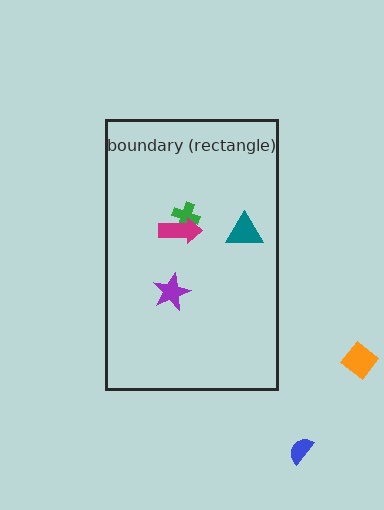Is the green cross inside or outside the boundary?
Inside.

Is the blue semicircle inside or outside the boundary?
Outside.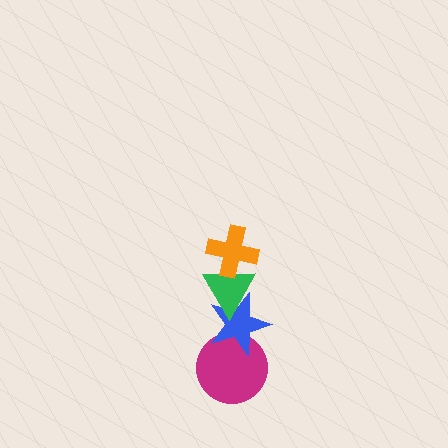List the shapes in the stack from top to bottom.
From top to bottom: the orange cross, the green triangle, the blue star, the magenta circle.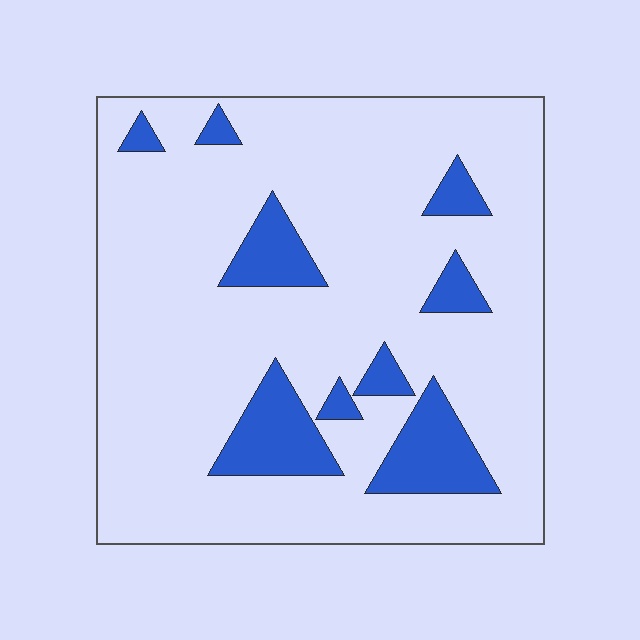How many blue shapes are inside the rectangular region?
9.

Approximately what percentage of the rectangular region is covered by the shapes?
Approximately 15%.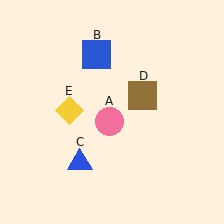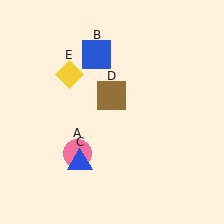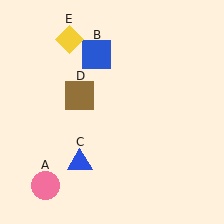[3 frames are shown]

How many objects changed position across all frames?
3 objects changed position: pink circle (object A), brown square (object D), yellow diamond (object E).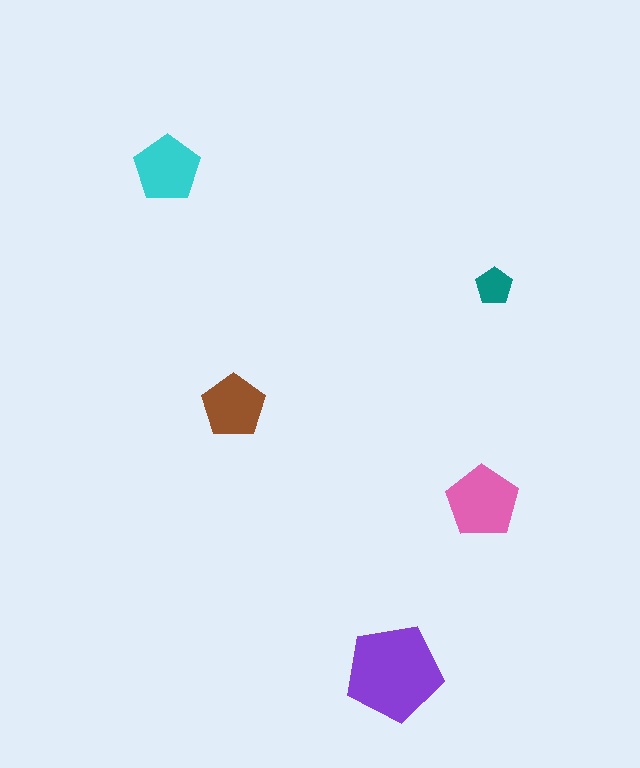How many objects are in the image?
There are 5 objects in the image.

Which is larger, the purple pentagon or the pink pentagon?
The purple one.